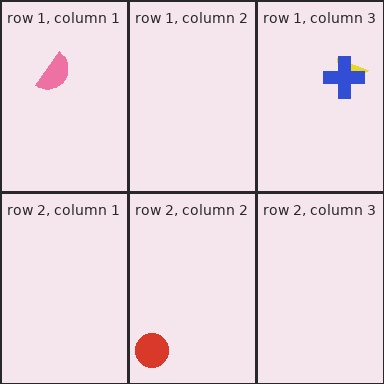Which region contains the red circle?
The row 2, column 2 region.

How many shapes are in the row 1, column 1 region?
1.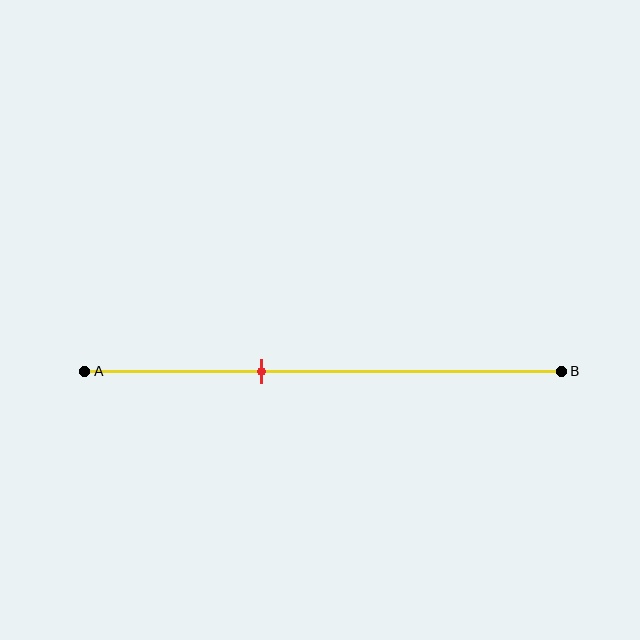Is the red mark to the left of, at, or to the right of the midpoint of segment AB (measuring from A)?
The red mark is to the left of the midpoint of segment AB.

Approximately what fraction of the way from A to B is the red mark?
The red mark is approximately 35% of the way from A to B.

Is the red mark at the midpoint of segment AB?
No, the mark is at about 35% from A, not at the 50% midpoint.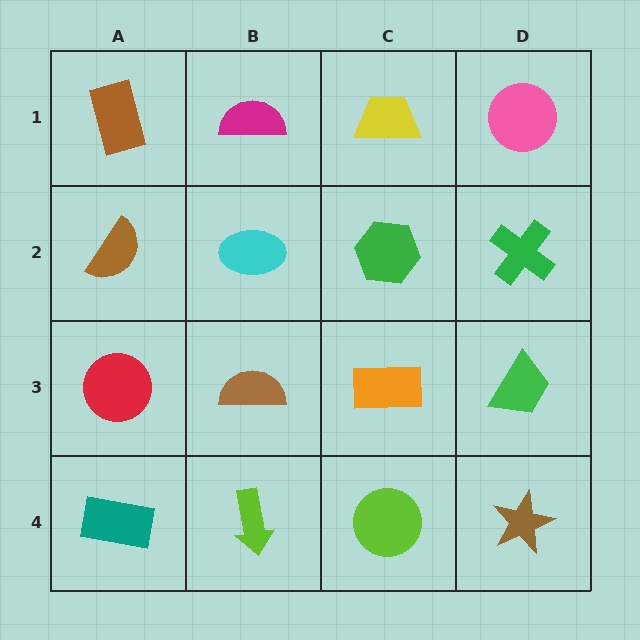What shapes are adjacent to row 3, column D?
A green cross (row 2, column D), a brown star (row 4, column D), an orange rectangle (row 3, column C).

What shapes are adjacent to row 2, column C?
A yellow trapezoid (row 1, column C), an orange rectangle (row 3, column C), a cyan ellipse (row 2, column B), a green cross (row 2, column D).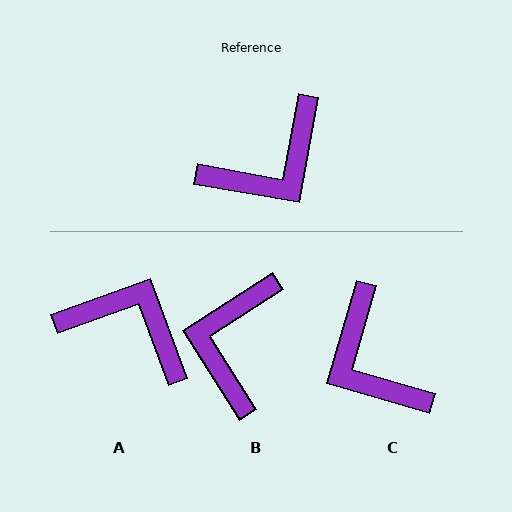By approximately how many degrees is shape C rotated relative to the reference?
Approximately 96 degrees clockwise.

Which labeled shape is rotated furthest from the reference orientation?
B, about 138 degrees away.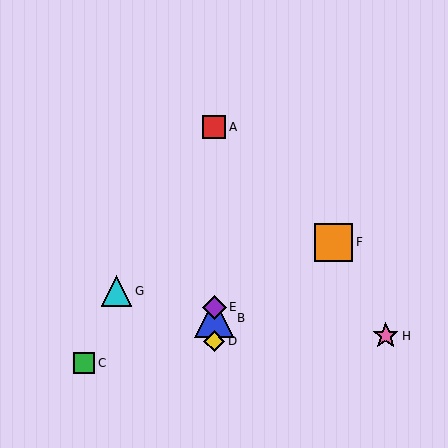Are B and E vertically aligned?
Yes, both are at x≈214.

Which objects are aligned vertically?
Objects A, B, D, E are aligned vertically.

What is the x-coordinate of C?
Object C is at x≈84.